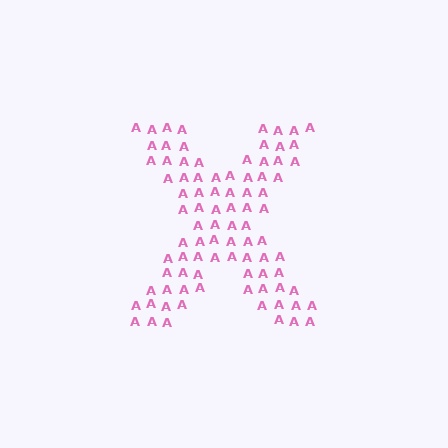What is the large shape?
The large shape is the letter X.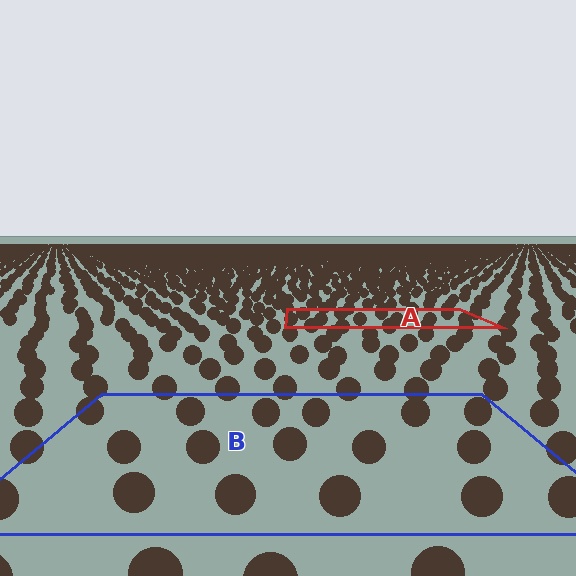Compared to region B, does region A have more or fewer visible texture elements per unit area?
Region A has more texture elements per unit area — they are packed more densely because it is farther away.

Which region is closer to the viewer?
Region B is closer. The texture elements there are larger and more spread out.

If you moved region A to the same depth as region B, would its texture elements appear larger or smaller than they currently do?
They would appear larger. At a closer depth, the same texture elements are projected at a bigger on-screen size.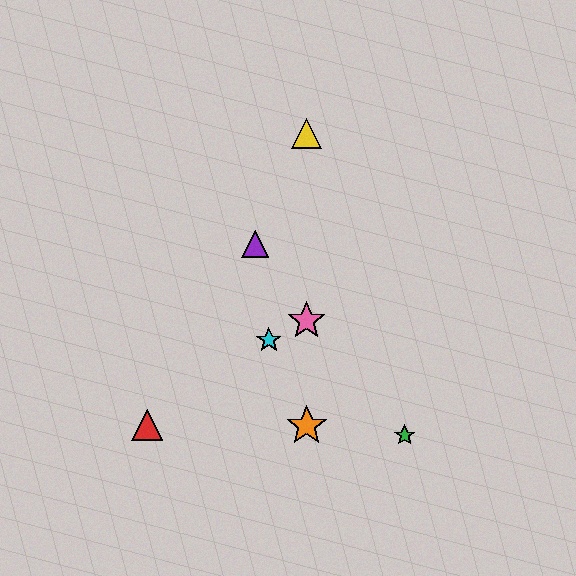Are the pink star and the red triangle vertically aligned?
No, the pink star is at x≈307 and the red triangle is at x≈147.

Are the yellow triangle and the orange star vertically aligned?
Yes, both are at x≈307.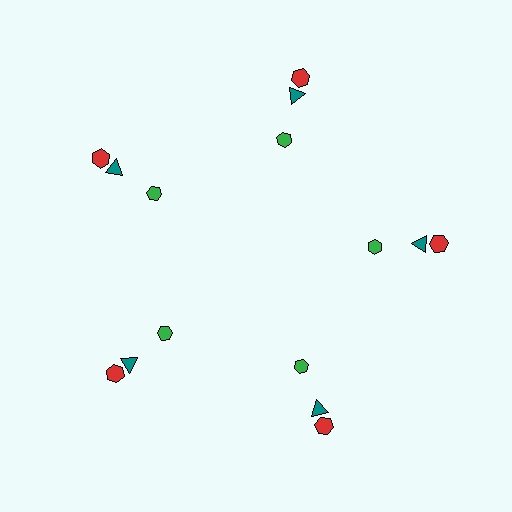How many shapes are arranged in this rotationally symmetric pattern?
There are 15 shapes, arranged in 5 groups of 3.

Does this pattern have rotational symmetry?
Yes, this pattern has 5-fold rotational symmetry. It looks the same after rotating 72 degrees around the center.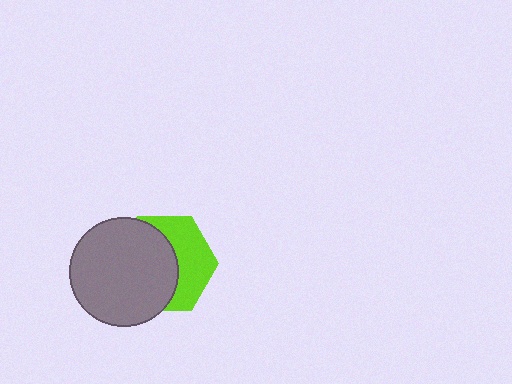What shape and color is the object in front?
The object in front is a gray circle.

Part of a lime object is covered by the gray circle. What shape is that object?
It is a hexagon.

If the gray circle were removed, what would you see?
You would see the complete lime hexagon.